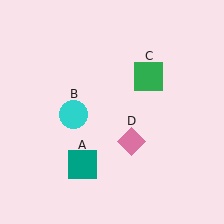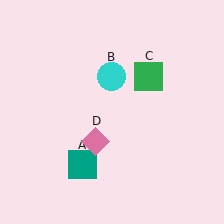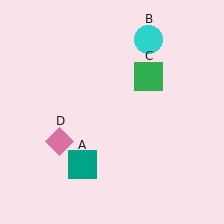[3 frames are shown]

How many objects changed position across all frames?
2 objects changed position: cyan circle (object B), pink diamond (object D).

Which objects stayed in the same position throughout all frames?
Teal square (object A) and green square (object C) remained stationary.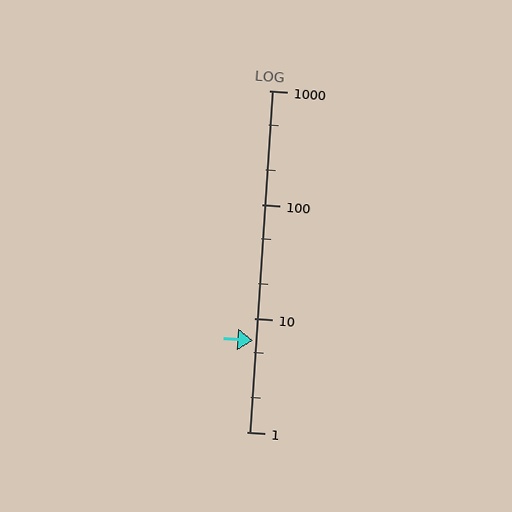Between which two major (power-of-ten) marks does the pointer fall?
The pointer is between 1 and 10.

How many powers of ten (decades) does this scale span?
The scale spans 3 decades, from 1 to 1000.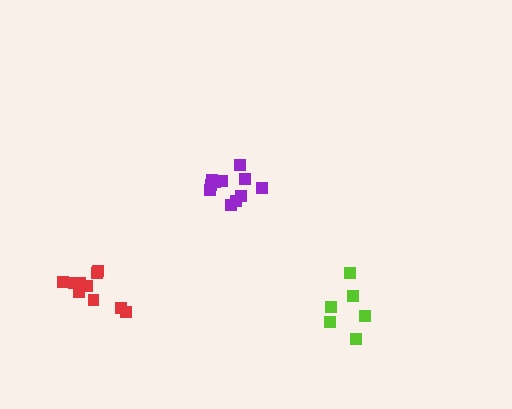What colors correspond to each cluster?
The clusters are colored: lime, purple, red.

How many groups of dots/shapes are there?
There are 3 groups.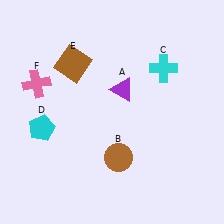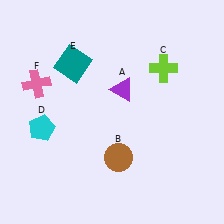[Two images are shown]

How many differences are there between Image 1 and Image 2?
There are 2 differences between the two images.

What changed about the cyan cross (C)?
In Image 1, C is cyan. In Image 2, it changed to lime.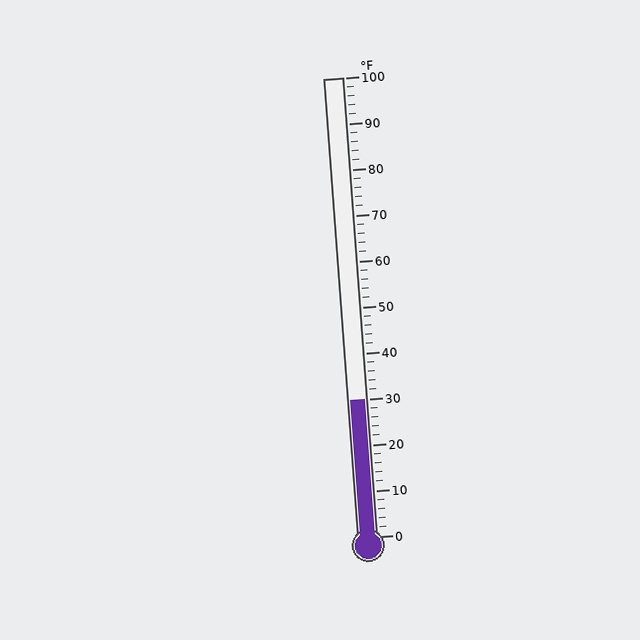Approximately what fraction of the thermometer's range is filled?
The thermometer is filled to approximately 30% of its range.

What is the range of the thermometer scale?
The thermometer scale ranges from 0°F to 100°F.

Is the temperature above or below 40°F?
The temperature is below 40°F.